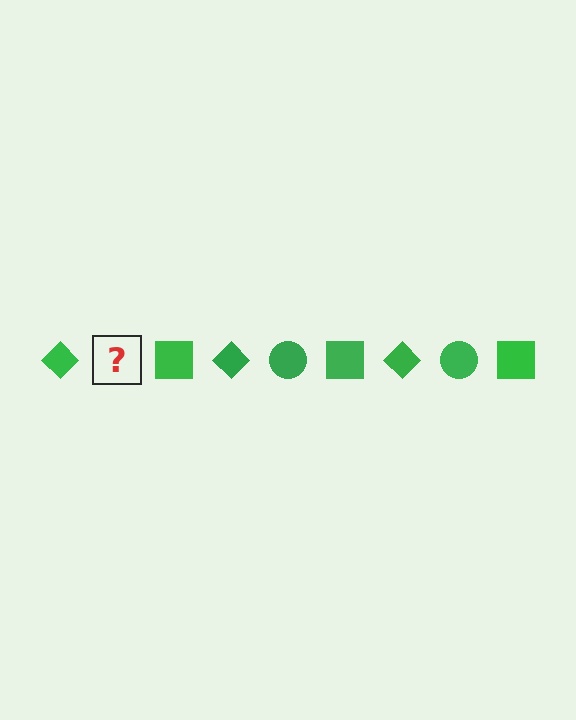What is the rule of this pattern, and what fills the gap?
The rule is that the pattern cycles through diamond, circle, square shapes in green. The gap should be filled with a green circle.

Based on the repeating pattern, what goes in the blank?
The blank should be a green circle.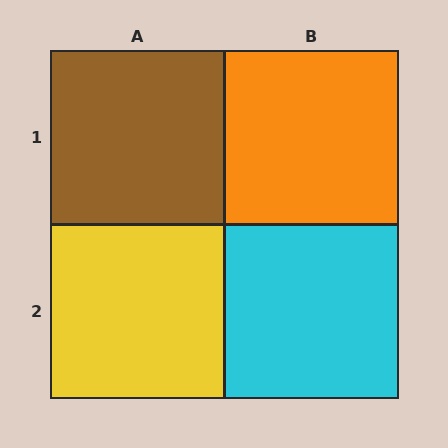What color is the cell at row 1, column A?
Brown.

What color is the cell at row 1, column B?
Orange.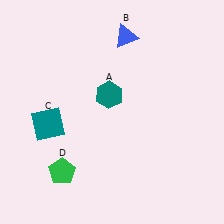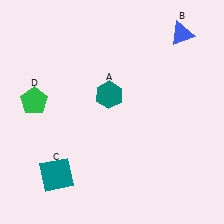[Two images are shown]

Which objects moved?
The objects that moved are: the blue triangle (B), the teal square (C), the green pentagon (D).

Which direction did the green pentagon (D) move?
The green pentagon (D) moved up.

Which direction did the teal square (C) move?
The teal square (C) moved down.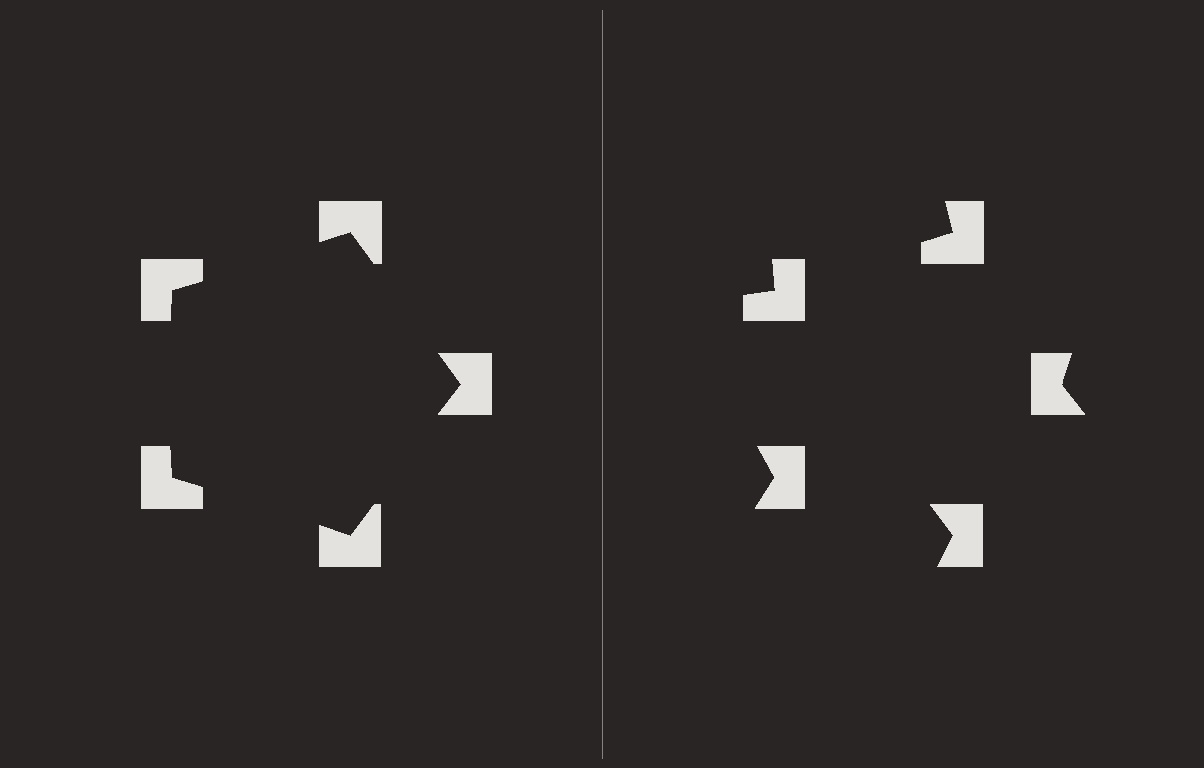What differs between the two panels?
The notched squares are positioned identically on both sides; only the wedge orientations differ. On the left they align to a pentagon; on the right they are misaligned.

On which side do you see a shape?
An illusory pentagon appears on the left side. On the right side the wedge cuts are rotated, so no coherent shape forms.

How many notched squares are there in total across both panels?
10 — 5 on each side.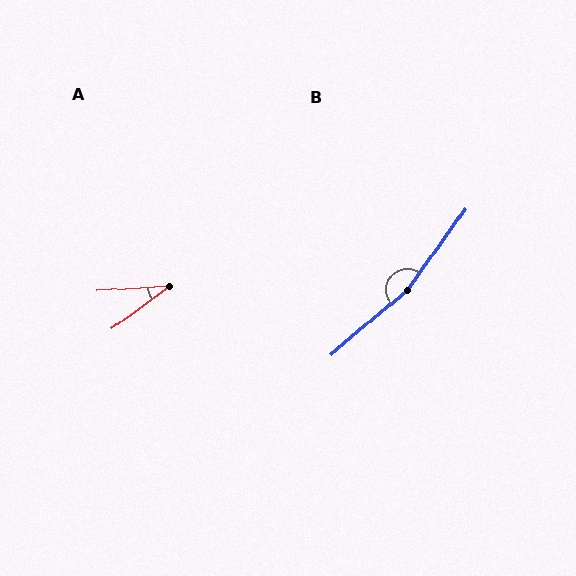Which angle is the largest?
B, at approximately 166 degrees.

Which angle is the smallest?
A, at approximately 32 degrees.